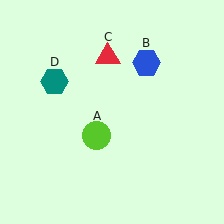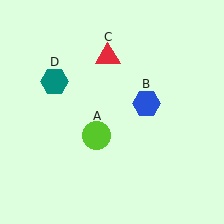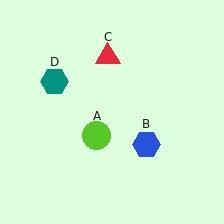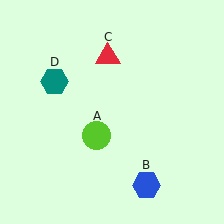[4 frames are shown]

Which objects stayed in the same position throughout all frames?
Lime circle (object A) and red triangle (object C) and teal hexagon (object D) remained stationary.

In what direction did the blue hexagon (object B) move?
The blue hexagon (object B) moved down.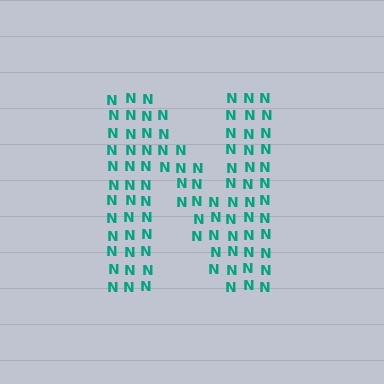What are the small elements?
The small elements are letter N's.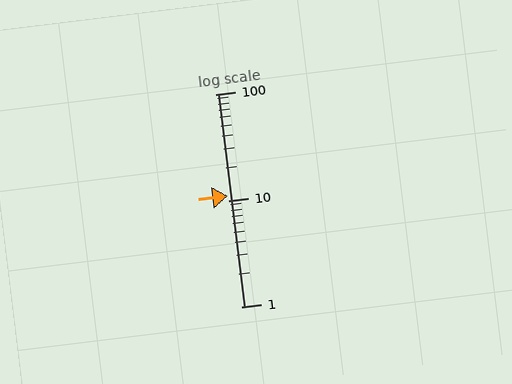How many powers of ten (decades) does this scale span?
The scale spans 2 decades, from 1 to 100.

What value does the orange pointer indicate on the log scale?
The pointer indicates approximately 11.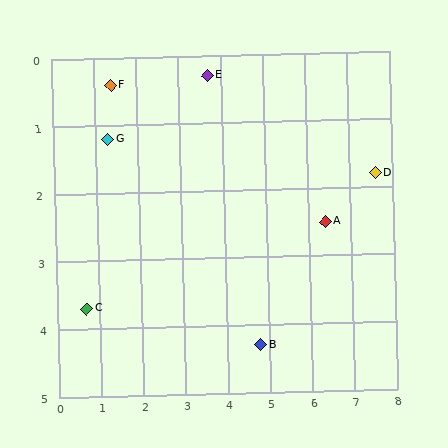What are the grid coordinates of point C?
Point C is at approximately (0.7, 3.7).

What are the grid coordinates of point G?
Point G is at approximately (1.3, 1.2).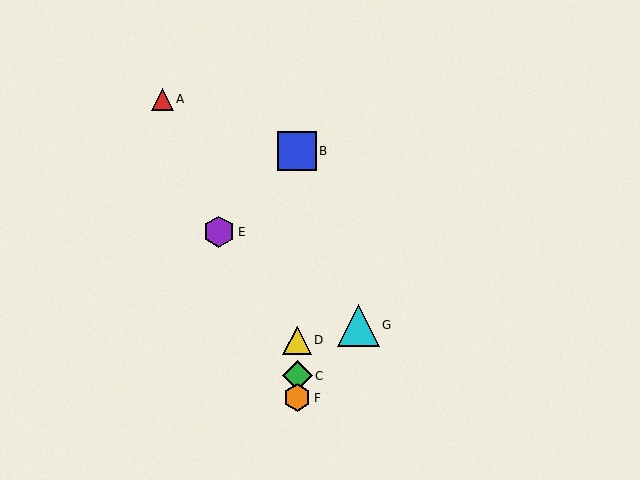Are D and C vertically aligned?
Yes, both are at x≈297.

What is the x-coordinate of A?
Object A is at x≈162.